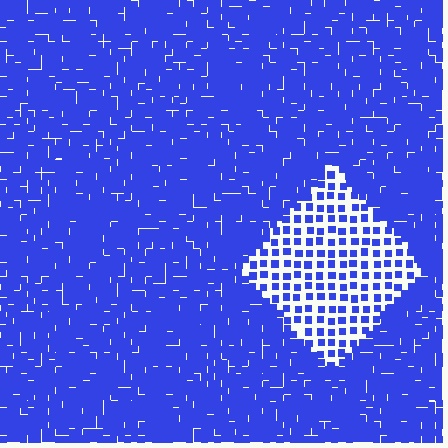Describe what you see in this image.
The image contains small blue elements arranged at two different densities. A diamond-shaped region is visible where the elements are less densely packed than the surrounding area.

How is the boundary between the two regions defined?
The boundary is defined by a change in element density (approximately 2.6x ratio). All elements are the same color, size, and shape.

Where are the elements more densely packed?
The elements are more densely packed outside the diamond boundary.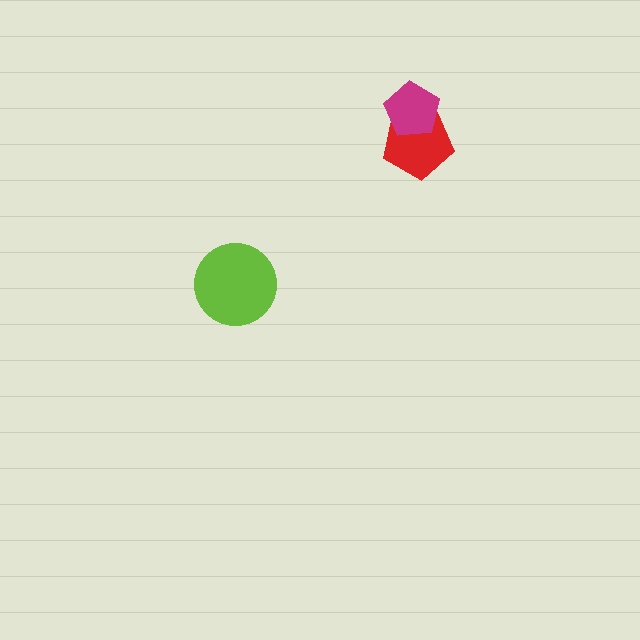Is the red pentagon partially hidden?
Yes, it is partially covered by another shape.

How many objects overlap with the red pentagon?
1 object overlaps with the red pentagon.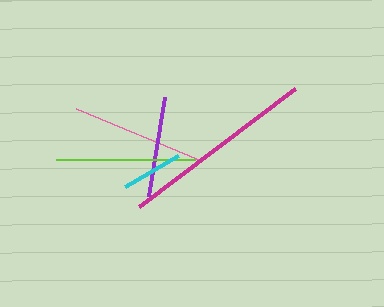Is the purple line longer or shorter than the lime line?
The lime line is longer than the purple line.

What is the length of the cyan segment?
The cyan segment is approximately 61 pixels long.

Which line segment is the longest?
The magenta line is the longest at approximately 196 pixels.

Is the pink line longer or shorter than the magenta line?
The magenta line is longer than the pink line.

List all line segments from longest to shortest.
From longest to shortest: magenta, lime, pink, purple, cyan.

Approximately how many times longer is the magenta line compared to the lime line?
The magenta line is approximately 1.4 times the length of the lime line.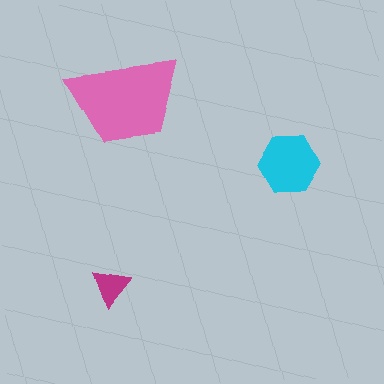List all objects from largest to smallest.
The pink trapezoid, the cyan hexagon, the magenta triangle.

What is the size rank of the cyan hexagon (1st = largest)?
2nd.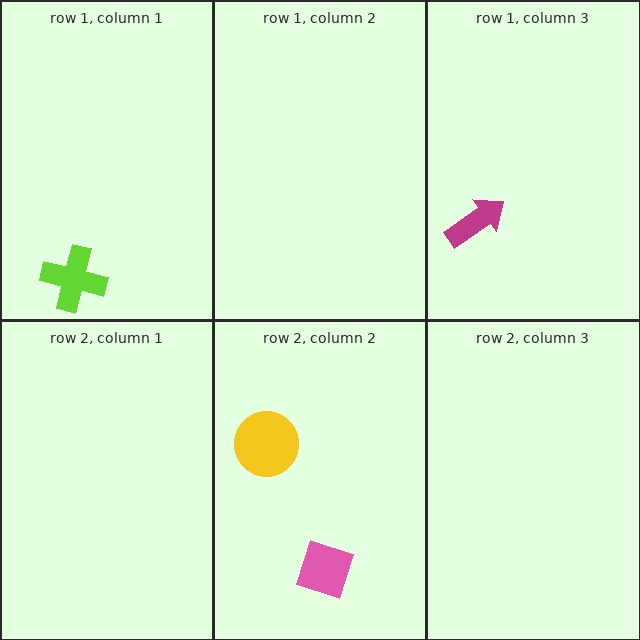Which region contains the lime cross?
The row 1, column 1 region.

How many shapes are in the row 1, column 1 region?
1.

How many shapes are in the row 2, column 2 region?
2.